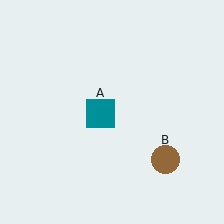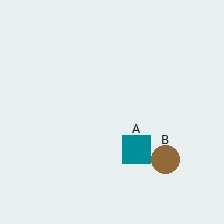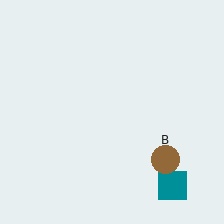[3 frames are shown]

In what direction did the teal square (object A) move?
The teal square (object A) moved down and to the right.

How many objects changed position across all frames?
1 object changed position: teal square (object A).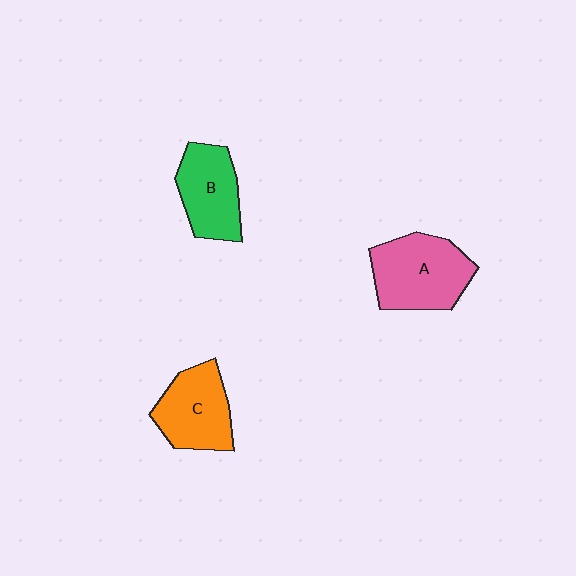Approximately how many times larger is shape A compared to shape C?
Approximately 1.2 times.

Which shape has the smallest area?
Shape B (green).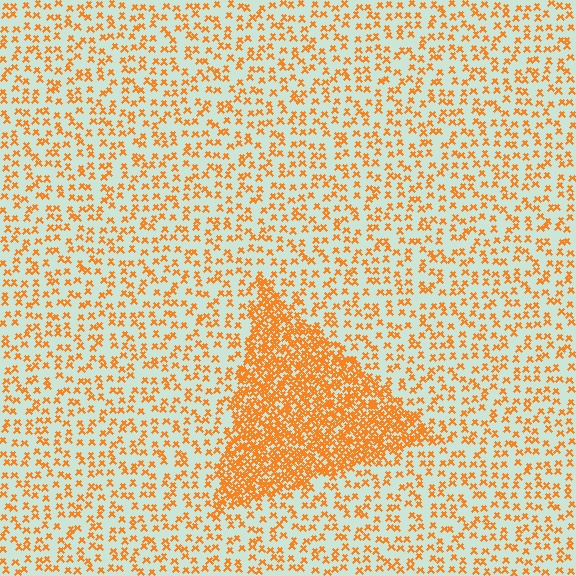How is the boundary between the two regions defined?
The boundary is defined by a change in element density (approximately 3.0x ratio). All elements are the same color, size, and shape.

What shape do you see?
I see a triangle.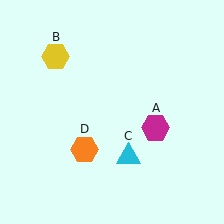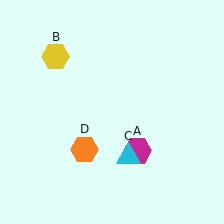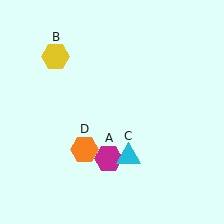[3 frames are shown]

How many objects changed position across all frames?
1 object changed position: magenta hexagon (object A).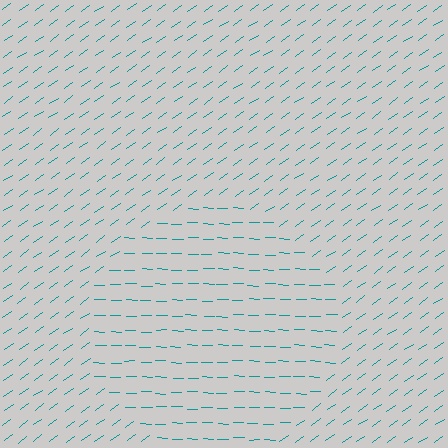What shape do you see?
I see a circle.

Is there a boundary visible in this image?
Yes, there is a texture boundary formed by a change in line orientation.